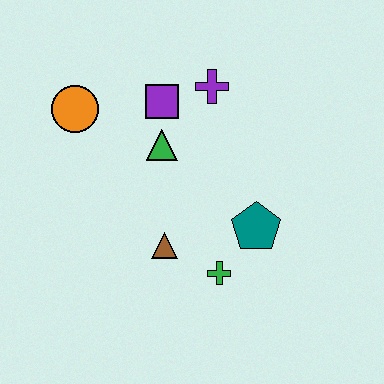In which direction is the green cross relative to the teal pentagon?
The green cross is below the teal pentagon.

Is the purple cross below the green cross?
No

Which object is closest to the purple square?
The green triangle is closest to the purple square.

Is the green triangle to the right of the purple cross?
No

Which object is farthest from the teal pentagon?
The orange circle is farthest from the teal pentagon.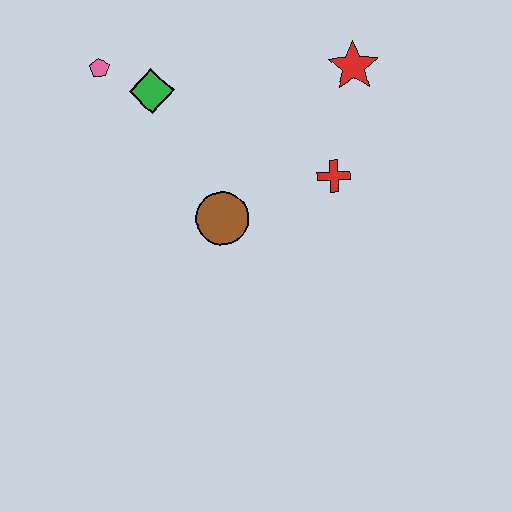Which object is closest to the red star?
The red cross is closest to the red star.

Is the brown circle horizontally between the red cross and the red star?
No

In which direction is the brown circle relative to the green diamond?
The brown circle is below the green diamond.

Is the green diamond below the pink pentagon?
Yes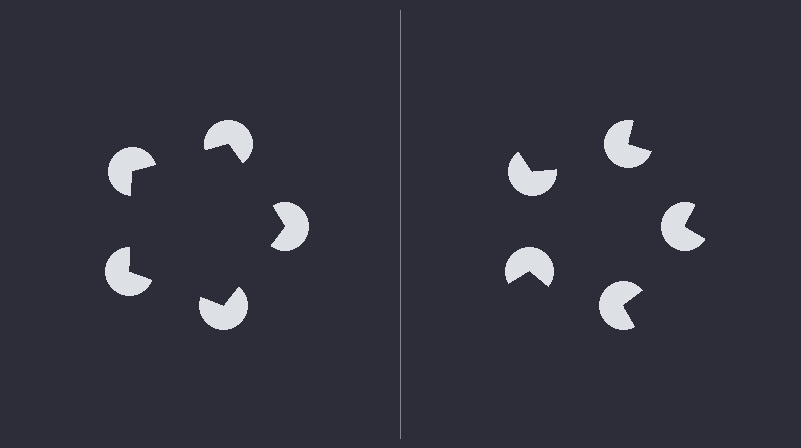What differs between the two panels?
The pac-man discs are positioned identically on both sides; only the wedge orientations differ. On the left they align to a pentagon; on the right they are misaligned.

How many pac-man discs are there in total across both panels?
10 — 5 on each side.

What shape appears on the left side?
An illusory pentagon.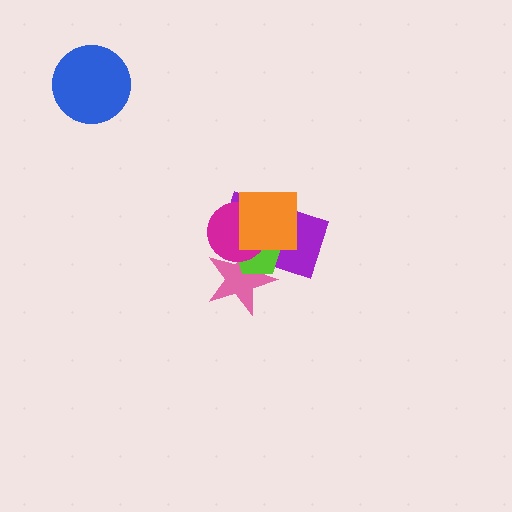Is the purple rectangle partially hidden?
Yes, it is partially covered by another shape.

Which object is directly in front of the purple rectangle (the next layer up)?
The lime pentagon is directly in front of the purple rectangle.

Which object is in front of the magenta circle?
The orange square is in front of the magenta circle.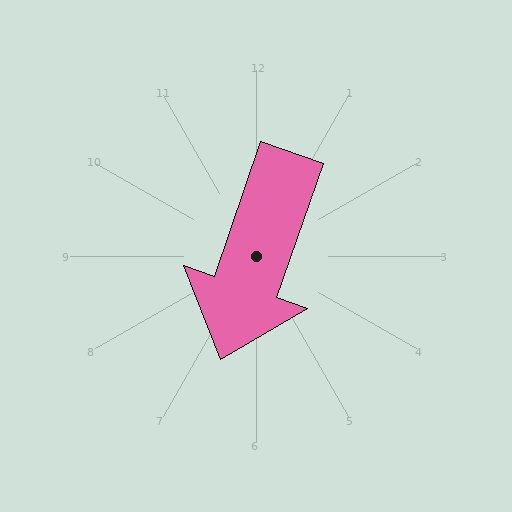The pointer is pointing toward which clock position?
Roughly 7 o'clock.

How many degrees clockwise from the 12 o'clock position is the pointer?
Approximately 199 degrees.